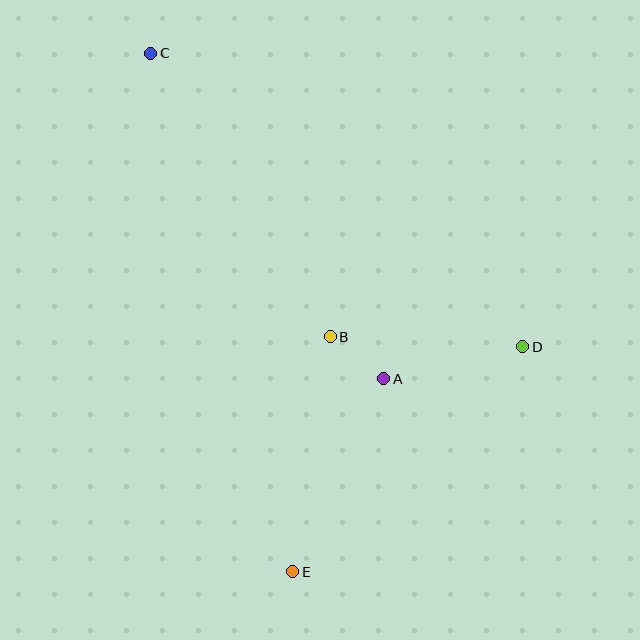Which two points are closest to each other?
Points A and B are closest to each other.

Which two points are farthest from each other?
Points C and E are farthest from each other.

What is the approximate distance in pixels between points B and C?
The distance between B and C is approximately 336 pixels.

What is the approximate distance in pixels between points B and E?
The distance between B and E is approximately 238 pixels.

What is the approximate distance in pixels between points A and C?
The distance between A and C is approximately 400 pixels.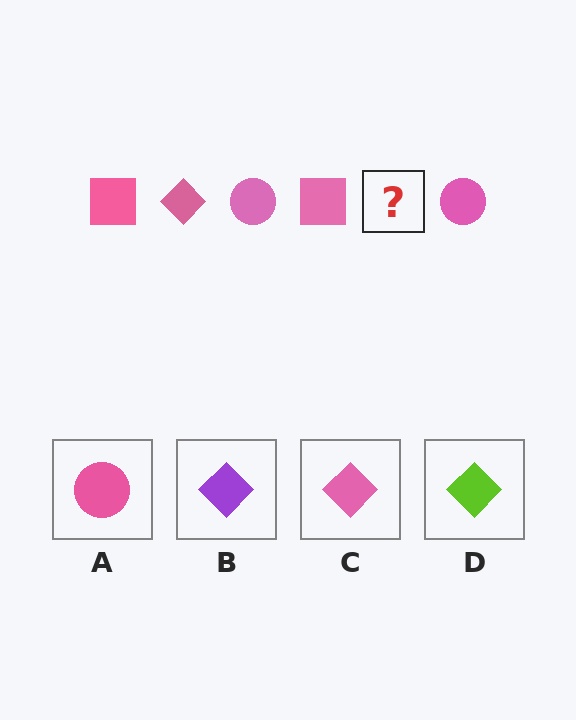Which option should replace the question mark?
Option C.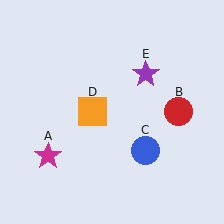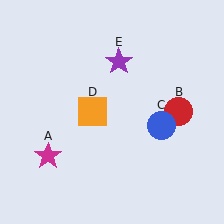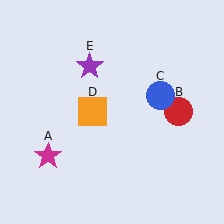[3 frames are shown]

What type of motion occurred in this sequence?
The blue circle (object C), purple star (object E) rotated counterclockwise around the center of the scene.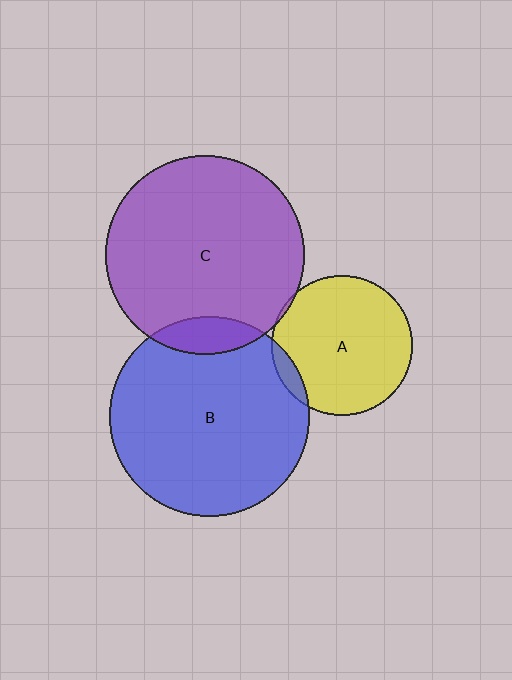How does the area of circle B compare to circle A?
Approximately 2.0 times.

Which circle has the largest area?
Circle B (blue).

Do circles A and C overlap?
Yes.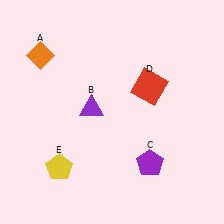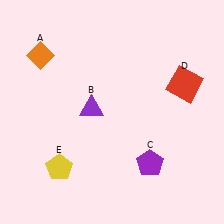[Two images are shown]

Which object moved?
The red square (D) moved right.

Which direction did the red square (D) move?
The red square (D) moved right.